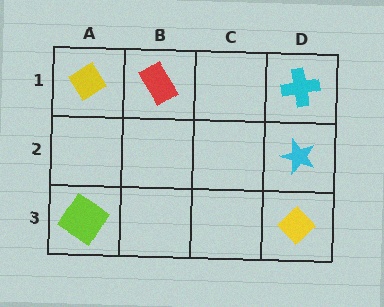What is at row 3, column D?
A yellow diamond.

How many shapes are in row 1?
3 shapes.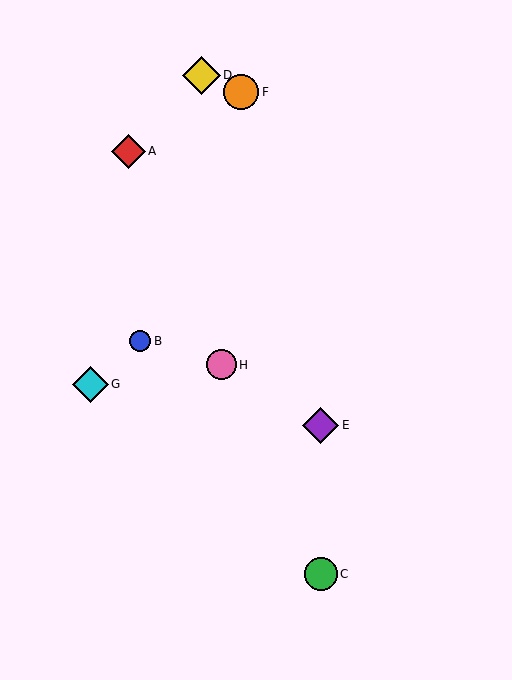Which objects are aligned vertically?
Objects C, E are aligned vertically.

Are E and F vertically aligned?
No, E is at x≈321 and F is at x≈241.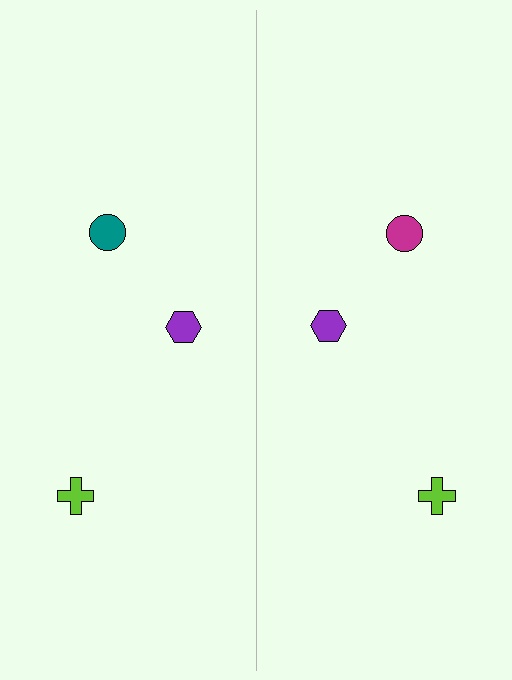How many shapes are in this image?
There are 6 shapes in this image.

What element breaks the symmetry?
The magenta circle on the right side breaks the symmetry — its mirror counterpart is teal.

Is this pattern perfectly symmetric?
No, the pattern is not perfectly symmetric. The magenta circle on the right side breaks the symmetry — its mirror counterpart is teal.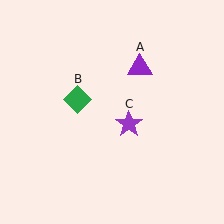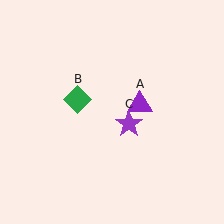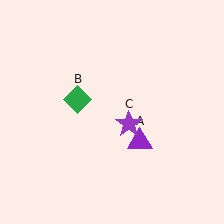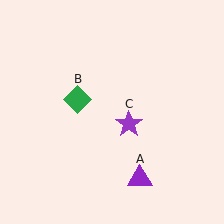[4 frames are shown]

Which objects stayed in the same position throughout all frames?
Green diamond (object B) and purple star (object C) remained stationary.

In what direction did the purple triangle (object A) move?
The purple triangle (object A) moved down.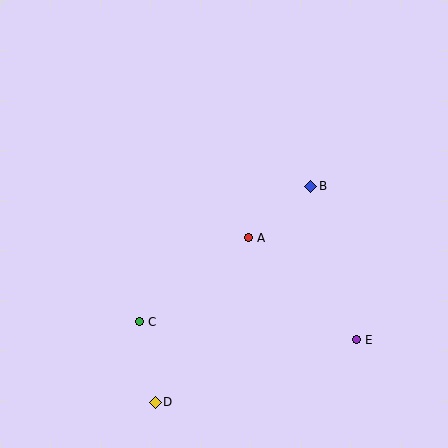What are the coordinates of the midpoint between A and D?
The midpoint between A and D is at (202, 320).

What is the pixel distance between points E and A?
The distance between E and A is 149 pixels.